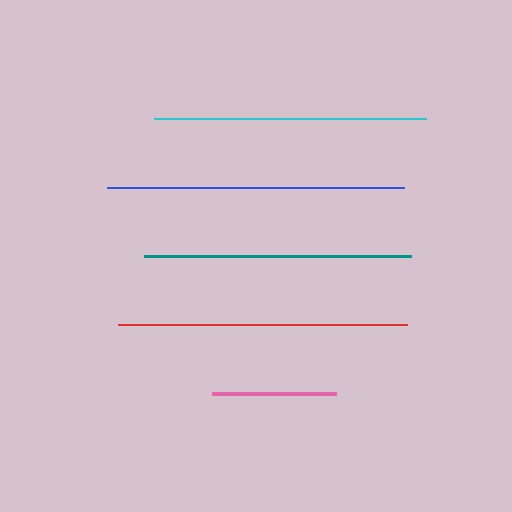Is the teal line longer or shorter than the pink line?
The teal line is longer than the pink line.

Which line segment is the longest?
The blue line is the longest at approximately 297 pixels.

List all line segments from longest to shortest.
From longest to shortest: blue, red, cyan, teal, pink.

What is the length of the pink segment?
The pink segment is approximately 124 pixels long.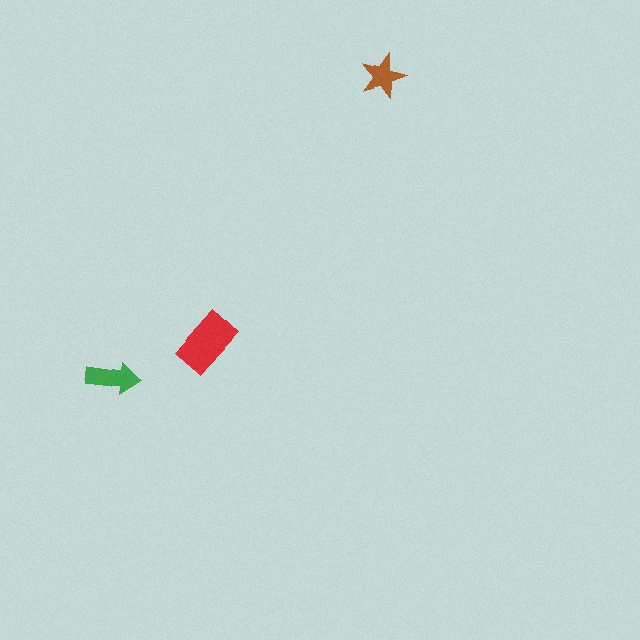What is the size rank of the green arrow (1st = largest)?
2nd.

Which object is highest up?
The brown star is topmost.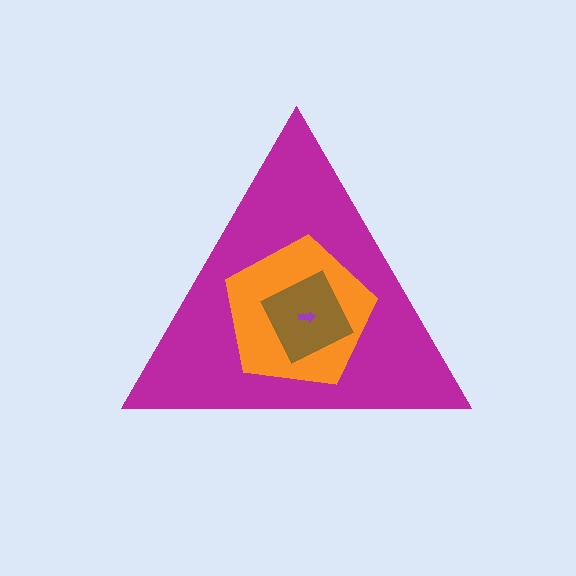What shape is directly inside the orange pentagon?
The brown square.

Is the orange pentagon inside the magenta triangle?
Yes.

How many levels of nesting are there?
4.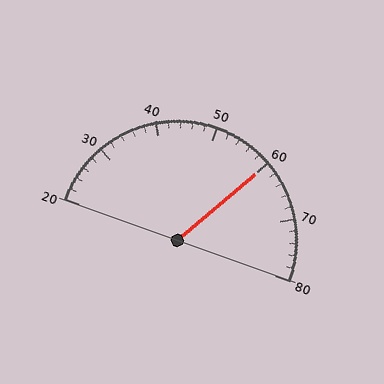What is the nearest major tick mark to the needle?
The nearest major tick mark is 60.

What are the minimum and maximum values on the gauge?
The gauge ranges from 20 to 80.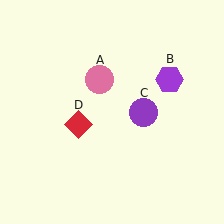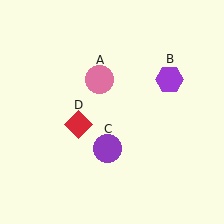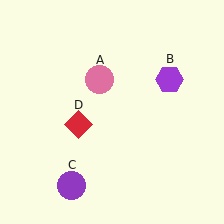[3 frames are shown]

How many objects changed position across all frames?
1 object changed position: purple circle (object C).